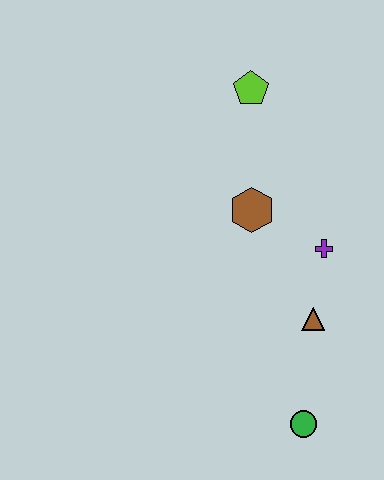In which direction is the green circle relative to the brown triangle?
The green circle is below the brown triangle.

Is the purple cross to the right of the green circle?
Yes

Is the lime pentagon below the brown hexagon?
No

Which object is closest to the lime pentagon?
The brown hexagon is closest to the lime pentagon.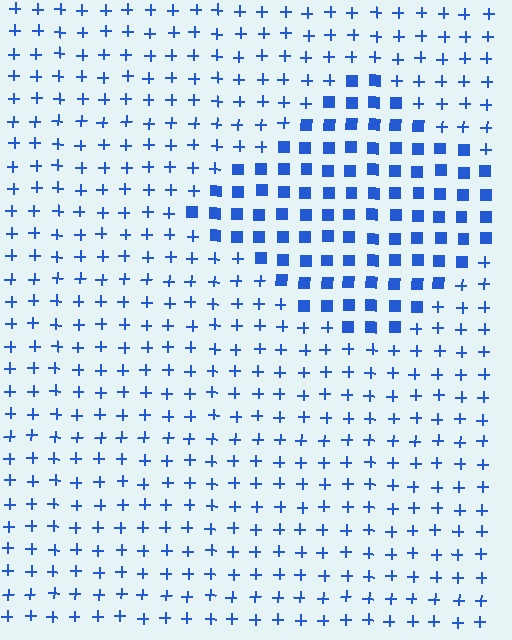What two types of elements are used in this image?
The image uses squares inside the diamond region and plus signs outside it.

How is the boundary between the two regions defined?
The boundary is defined by a change in element shape: squares inside vs. plus signs outside. All elements share the same color and spacing.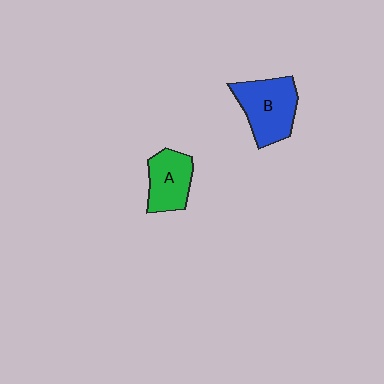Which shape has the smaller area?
Shape A (green).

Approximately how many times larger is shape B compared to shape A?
Approximately 1.3 times.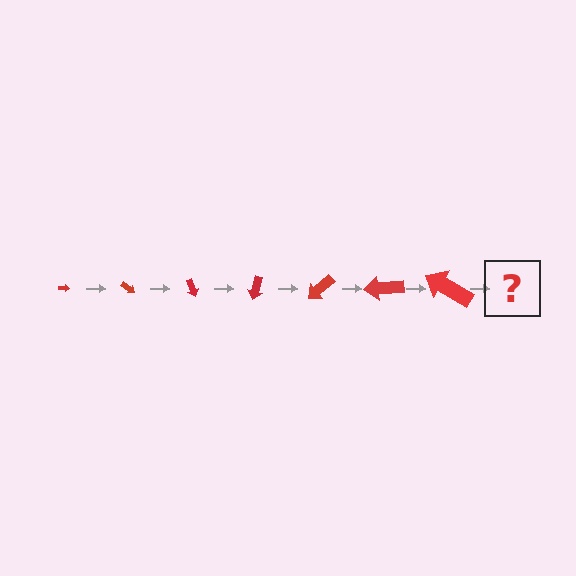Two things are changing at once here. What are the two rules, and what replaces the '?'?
The two rules are that the arrow grows larger each step and it rotates 35 degrees each step. The '?' should be an arrow, larger than the previous one and rotated 245 degrees from the start.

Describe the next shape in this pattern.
It should be an arrow, larger than the previous one and rotated 245 degrees from the start.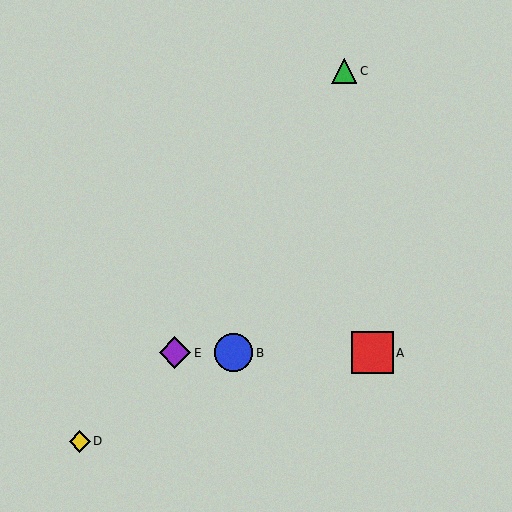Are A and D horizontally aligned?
No, A is at y≈353 and D is at y≈441.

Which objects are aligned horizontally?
Objects A, B, E are aligned horizontally.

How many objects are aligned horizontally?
3 objects (A, B, E) are aligned horizontally.